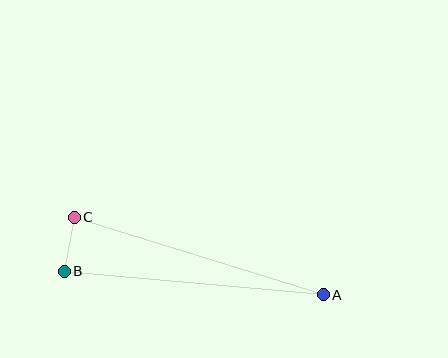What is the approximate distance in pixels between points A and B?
The distance between A and B is approximately 260 pixels.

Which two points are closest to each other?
Points B and C are closest to each other.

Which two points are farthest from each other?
Points A and C are farthest from each other.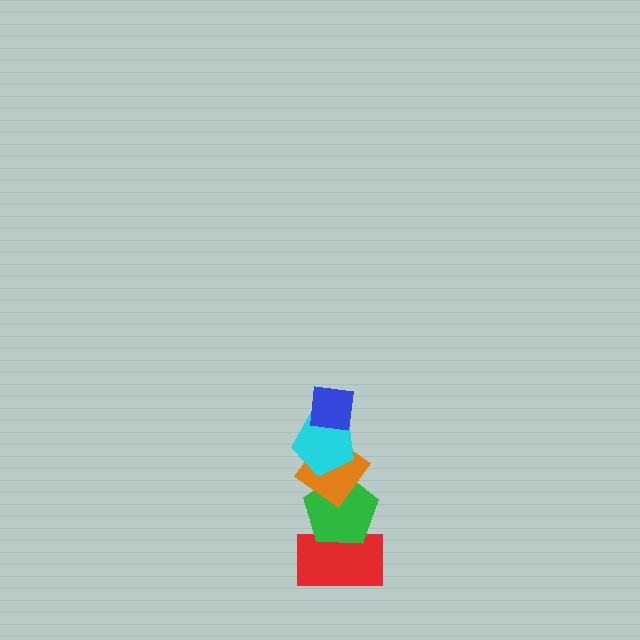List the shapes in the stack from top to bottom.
From top to bottom: the blue square, the cyan pentagon, the orange diamond, the green pentagon, the red rectangle.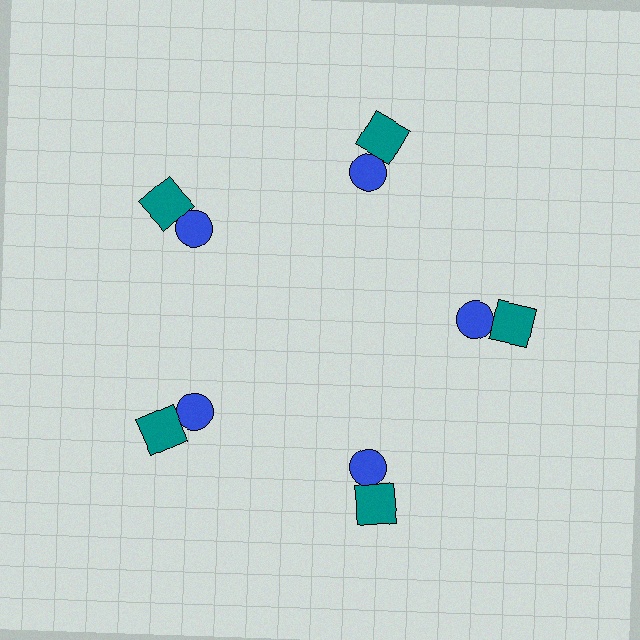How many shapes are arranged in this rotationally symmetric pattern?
There are 10 shapes, arranged in 5 groups of 2.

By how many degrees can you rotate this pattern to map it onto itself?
The pattern maps onto itself every 72 degrees of rotation.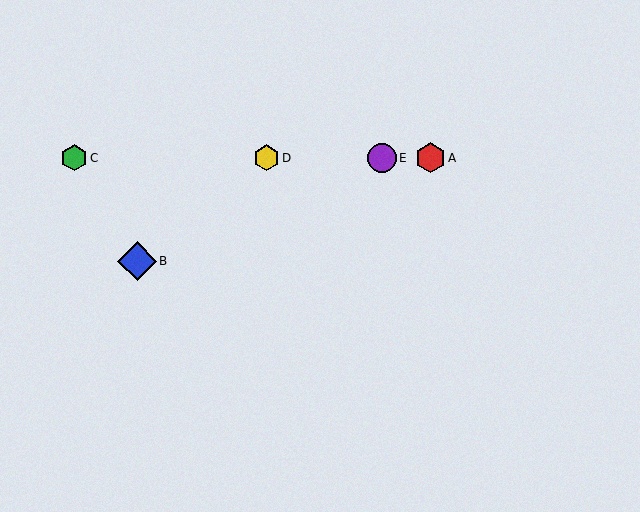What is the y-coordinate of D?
Object D is at y≈158.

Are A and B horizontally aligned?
No, A is at y≈158 and B is at y≈261.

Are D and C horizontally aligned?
Yes, both are at y≈158.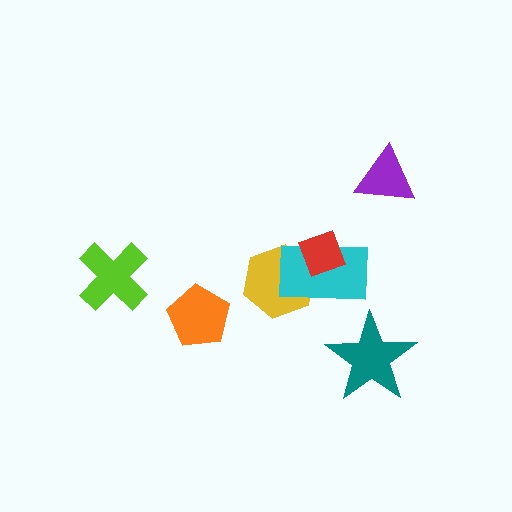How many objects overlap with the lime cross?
0 objects overlap with the lime cross.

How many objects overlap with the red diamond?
2 objects overlap with the red diamond.